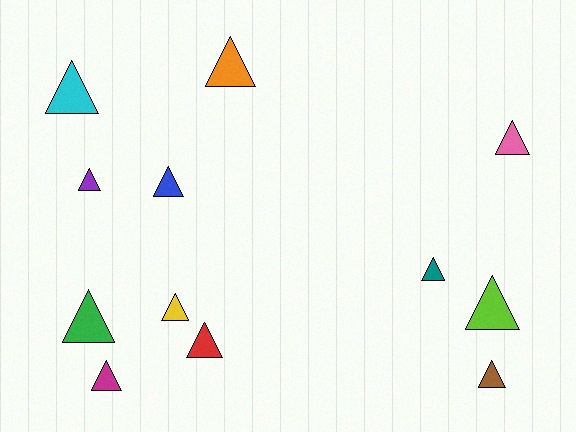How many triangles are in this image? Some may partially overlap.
There are 12 triangles.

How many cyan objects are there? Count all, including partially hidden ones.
There is 1 cyan object.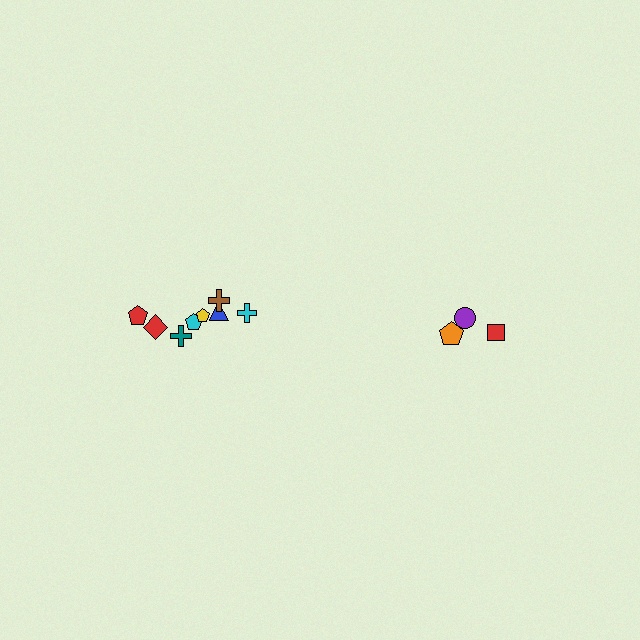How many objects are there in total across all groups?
There are 11 objects.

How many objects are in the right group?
There are 3 objects.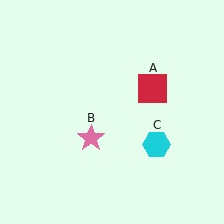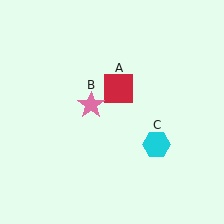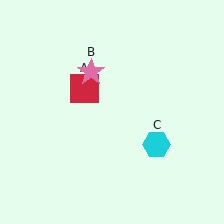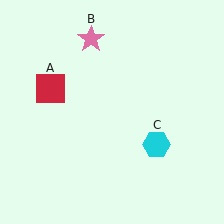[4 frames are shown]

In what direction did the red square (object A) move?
The red square (object A) moved left.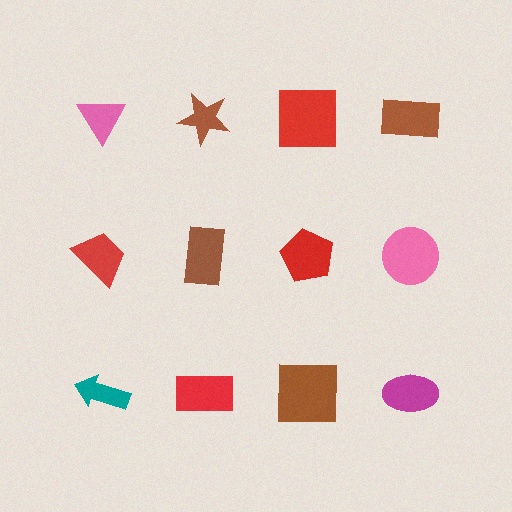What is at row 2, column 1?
A red trapezoid.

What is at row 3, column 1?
A teal arrow.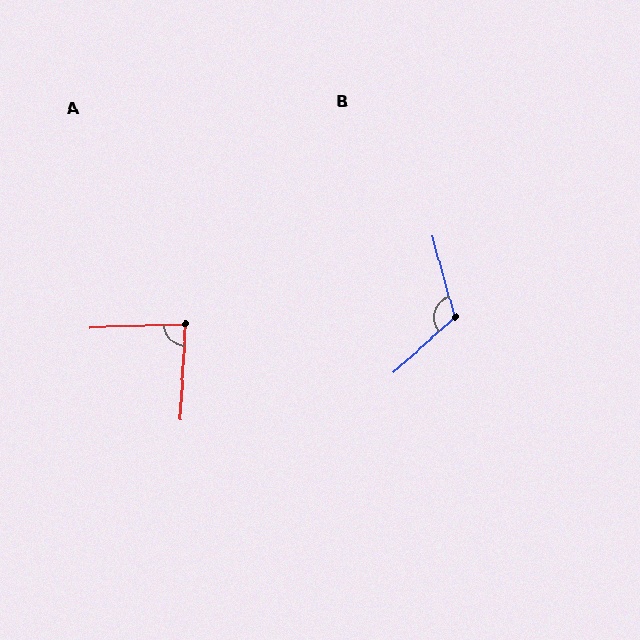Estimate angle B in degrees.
Approximately 117 degrees.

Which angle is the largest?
B, at approximately 117 degrees.